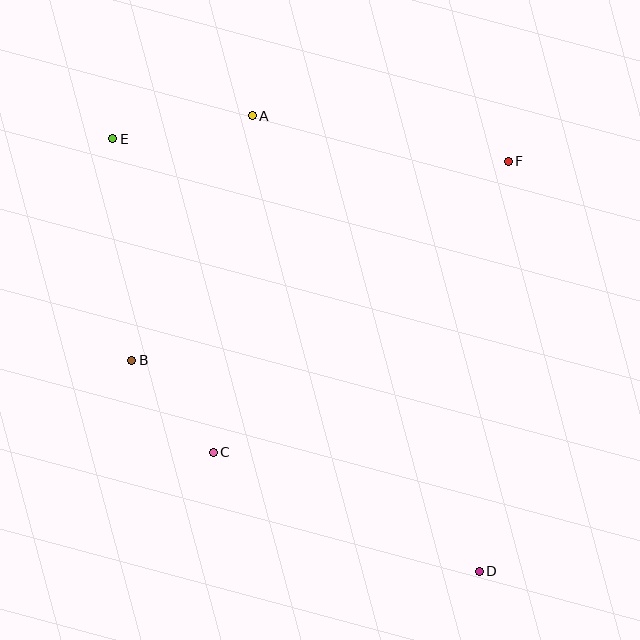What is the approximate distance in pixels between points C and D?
The distance between C and D is approximately 292 pixels.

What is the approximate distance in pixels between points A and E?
The distance between A and E is approximately 141 pixels.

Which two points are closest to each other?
Points B and C are closest to each other.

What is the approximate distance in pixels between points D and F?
The distance between D and F is approximately 411 pixels.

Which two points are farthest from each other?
Points D and E are farthest from each other.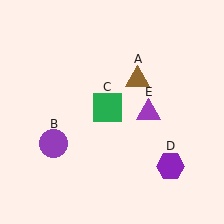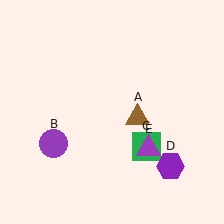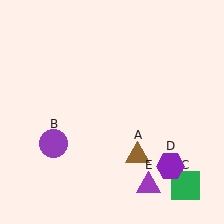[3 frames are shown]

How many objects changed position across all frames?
3 objects changed position: brown triangle (object A), green square (object C), purple triangle (object E).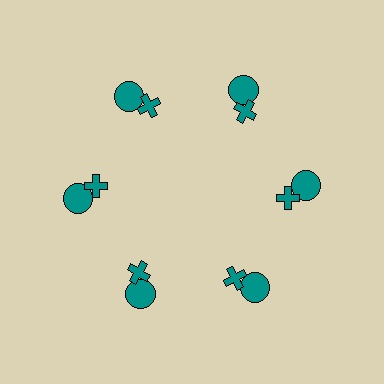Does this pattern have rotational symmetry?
Yes, this pattern has 6-fold rotational symmetry. It looks the same after rotating 60 degrees around the center.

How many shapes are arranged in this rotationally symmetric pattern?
There are 12 shapes, arranged in 6 groups of 2.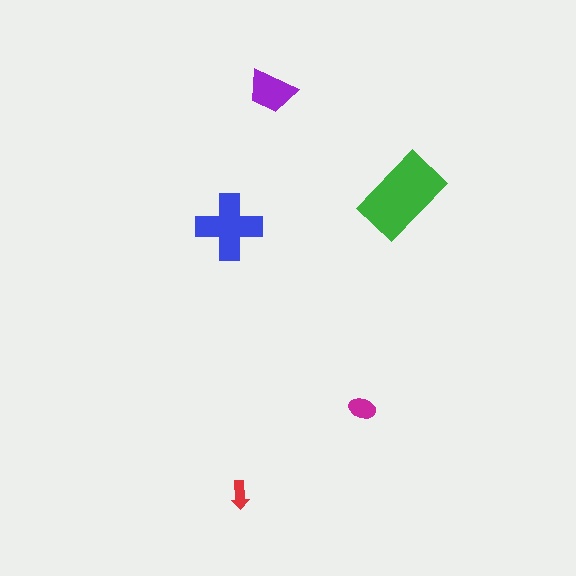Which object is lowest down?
The red arrow is bottommost.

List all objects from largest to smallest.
The green rectangle, the blue cross, the purple trapezoid, the magenta ellipse, the red arrow.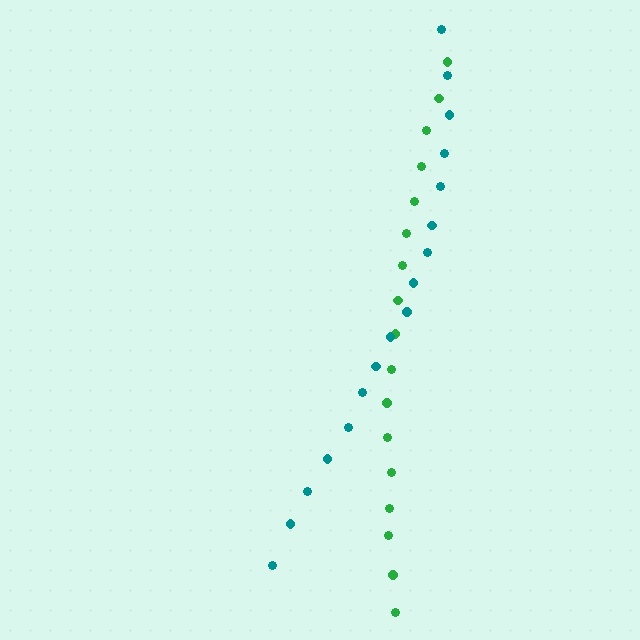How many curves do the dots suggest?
There are 2 distinct paths.